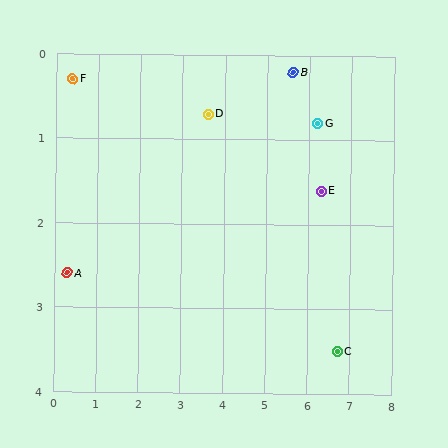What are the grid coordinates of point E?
Point E is at approximately (6.3, 1.6).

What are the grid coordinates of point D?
Point D is at approximately (3.6, 0.7).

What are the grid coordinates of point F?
Point F is at approximately (0.4, 0.3).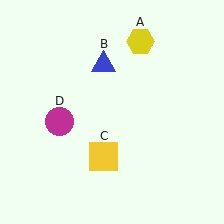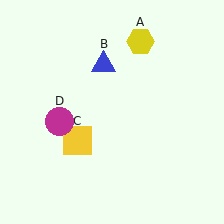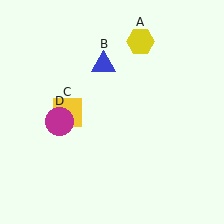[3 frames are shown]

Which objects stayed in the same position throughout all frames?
Yellow hexagon (object A) and blue triangle (object B) and magenta circle (object D) remained stationary.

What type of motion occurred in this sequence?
The yellow square (object C) rotated clockwise around the center of the scene.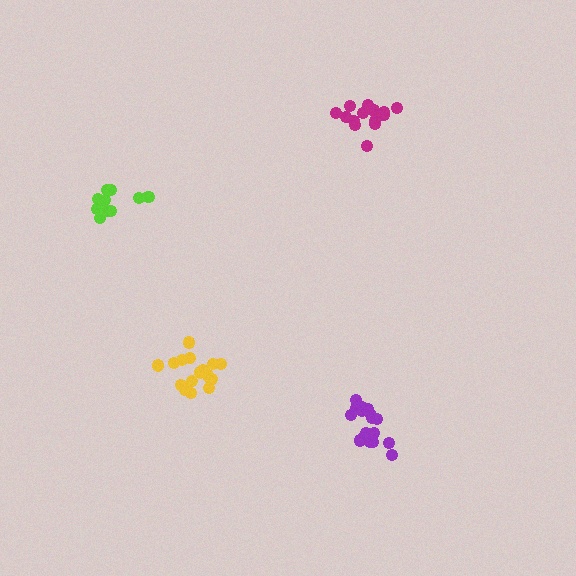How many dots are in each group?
Group 1: 14 dots, Group 2: 17 dots, Group 3: 17 dots, Group 4: 13 dots (61 total).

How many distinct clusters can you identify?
There are 4 distinct clusters.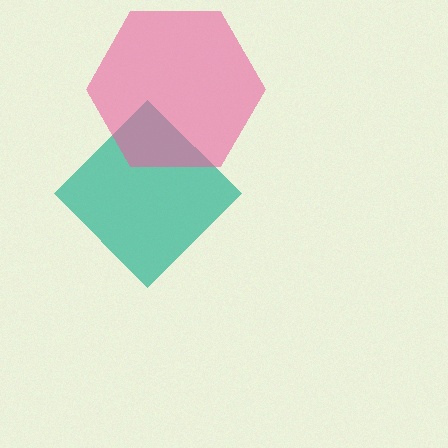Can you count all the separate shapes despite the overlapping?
Yes, there are 2 separate shapes.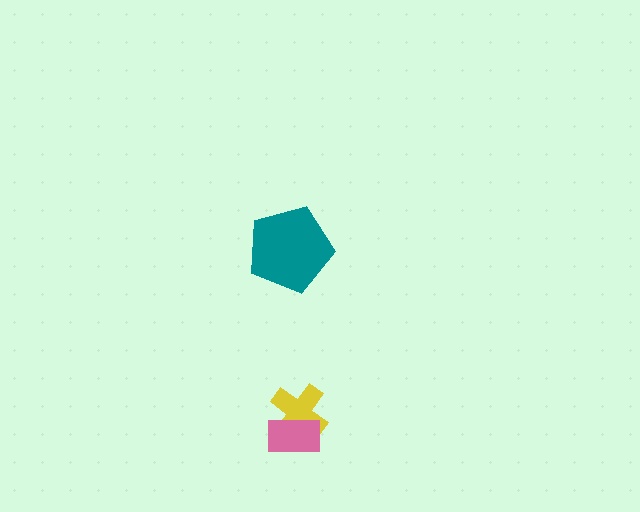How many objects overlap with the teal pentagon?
0 objects overlap with the teal pentagon.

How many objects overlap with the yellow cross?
1 object overlaps with the yellow cross.